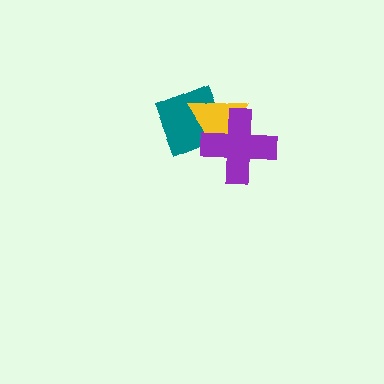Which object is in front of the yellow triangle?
The purple cross is in front of the yellow triangle.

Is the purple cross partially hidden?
No, no other shape covers it.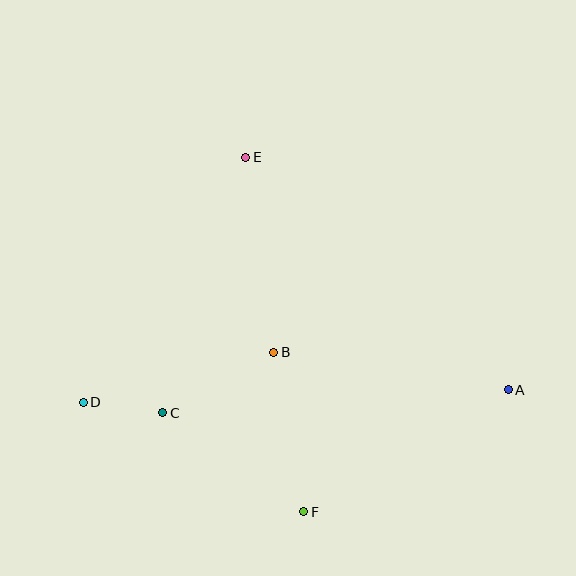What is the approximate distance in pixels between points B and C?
The distance between B and C is approximately 127 pixels.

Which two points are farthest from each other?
Points A and D are farthest from each other.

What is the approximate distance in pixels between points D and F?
The distance between D and F is approximately 246 pixels.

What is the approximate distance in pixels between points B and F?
The distance between B and F is approximately 162 pixels.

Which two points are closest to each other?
Points C and D are closest to each other.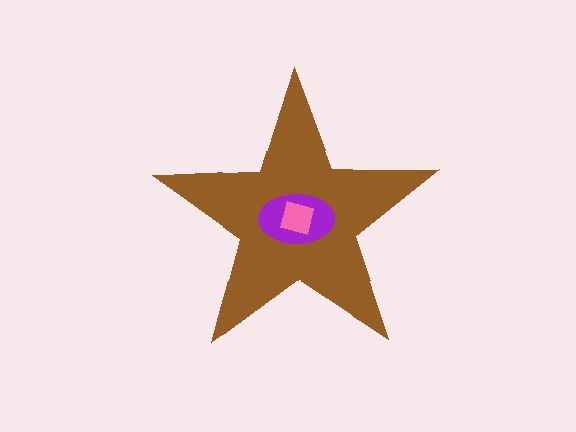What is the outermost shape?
The brown star.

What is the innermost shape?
The pink square.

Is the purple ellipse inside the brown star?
Yes.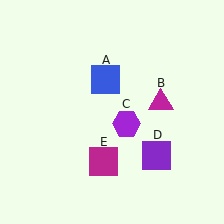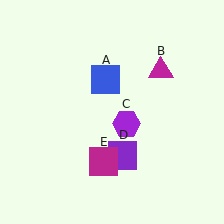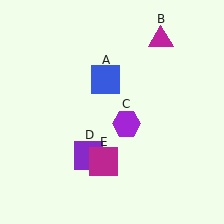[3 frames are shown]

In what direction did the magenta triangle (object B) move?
The magenta triangle (object B) moved up.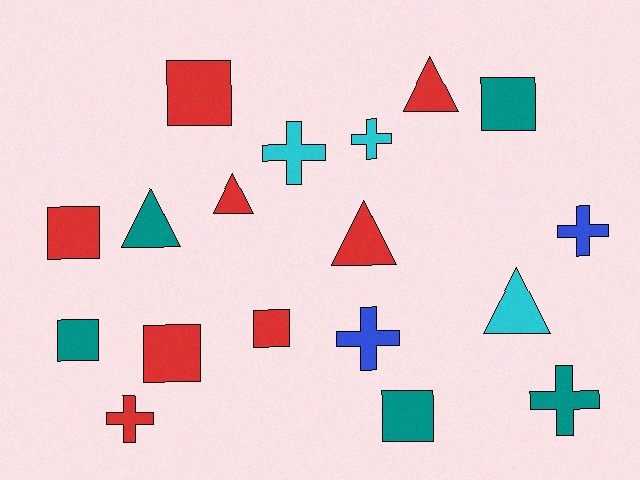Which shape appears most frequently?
Square, with 7 objects.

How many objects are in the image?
There are 18 objects.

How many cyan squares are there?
There are no cyan squares.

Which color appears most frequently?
Red, with 8 objects.